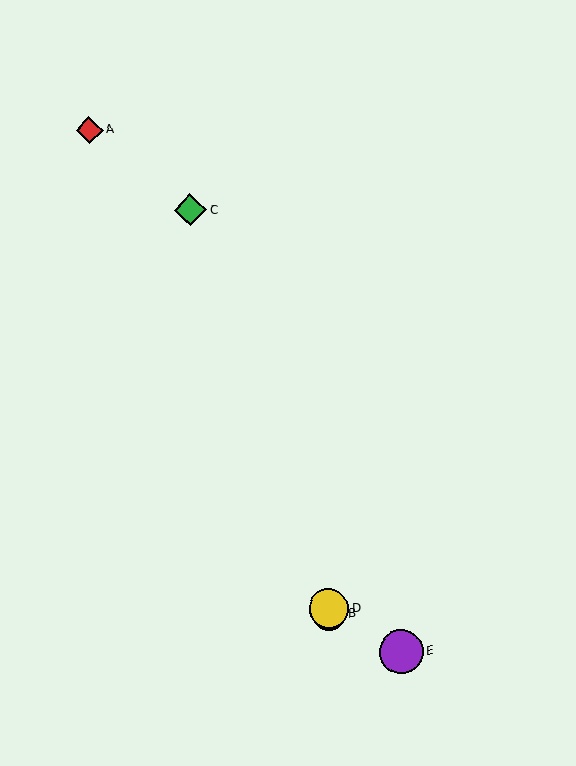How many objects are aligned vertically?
2 objects (B, D) are aligned vertically.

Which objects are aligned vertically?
Objects B, D are aligned vertically.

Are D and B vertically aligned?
Yes, both are at x≈329.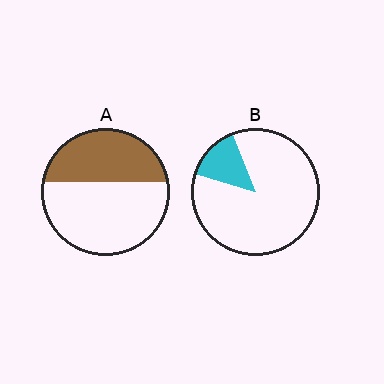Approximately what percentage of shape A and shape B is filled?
A is approximately 40% and B is approximately 15%.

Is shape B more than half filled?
No.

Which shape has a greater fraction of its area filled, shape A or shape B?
Shape A.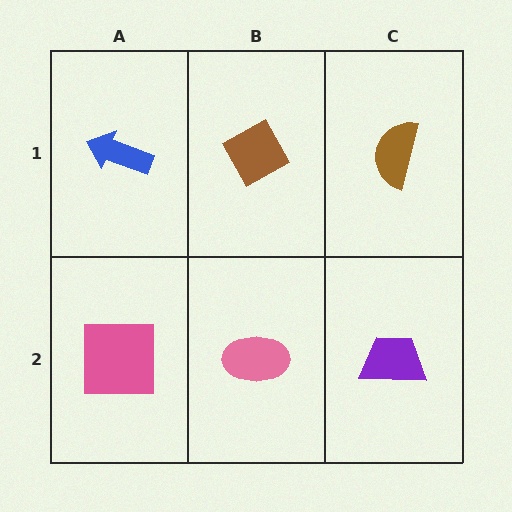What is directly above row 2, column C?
A brown semicircle.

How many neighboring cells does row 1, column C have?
2.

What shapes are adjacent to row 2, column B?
A brown diamond (row 1, column B), a pink square (row 2, column A), a purple trapezoid (row 2, column C).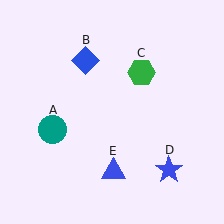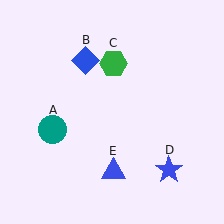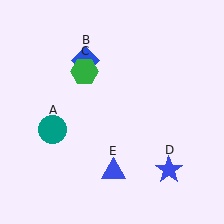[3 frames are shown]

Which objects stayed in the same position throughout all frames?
Teal circle (object A) and blue diamond (object B) and blue star (object D) and blue triangle (object E) remained stationary.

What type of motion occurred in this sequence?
The green hexagon (object C) rotated counterclockwise around the center of the scene.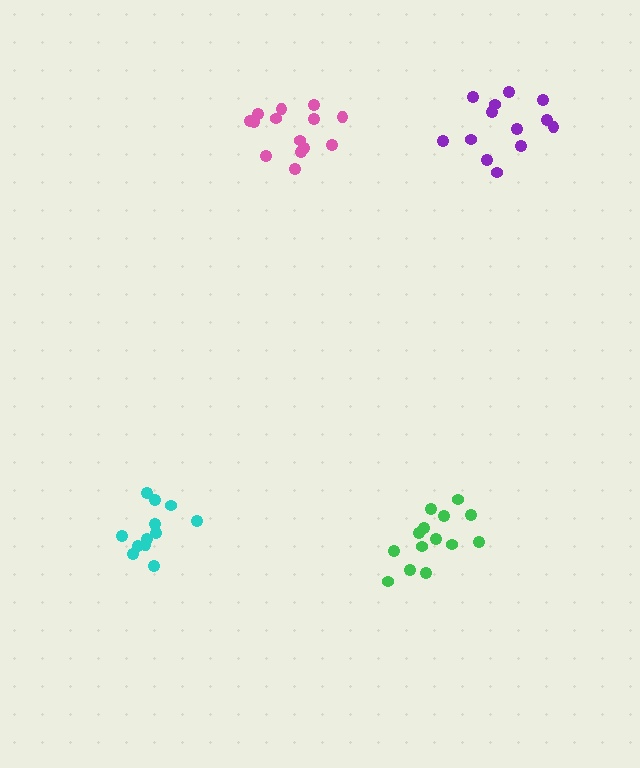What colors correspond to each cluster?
The clusters are colored: green, purple, cyan, pink.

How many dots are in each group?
Group 1: 14 dots, Group 2: 13 dots, Group 3: 12 dots, Group 4: 14 dots (53 total).